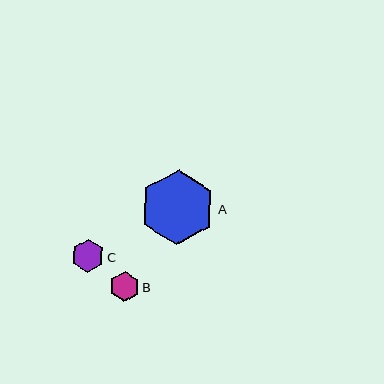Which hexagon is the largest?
Hexagon A is the largest with a size of approximately 75 pixels.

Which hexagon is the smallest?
Hexagon B is the smallest with a size of approximately 30 pixels.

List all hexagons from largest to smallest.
From largest to smallest: A, C, B.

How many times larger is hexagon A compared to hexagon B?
Hexagon A is approximately 2.5 times the size of hexagon B.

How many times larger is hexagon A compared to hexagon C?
Hexagon A is approximately 2.3 times the size of hexagon C.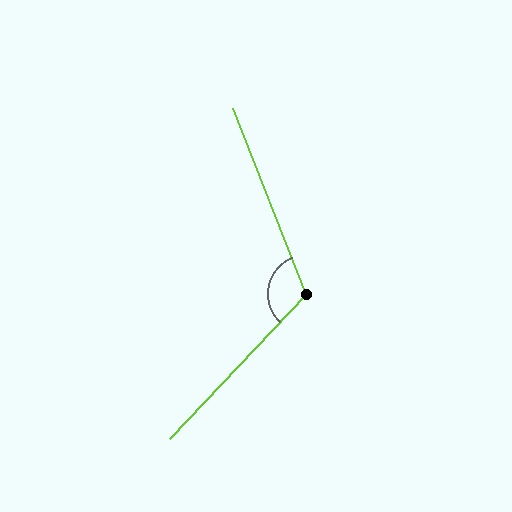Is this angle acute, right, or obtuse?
It is obtuse.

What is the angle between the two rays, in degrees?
Approximately 115 degrees.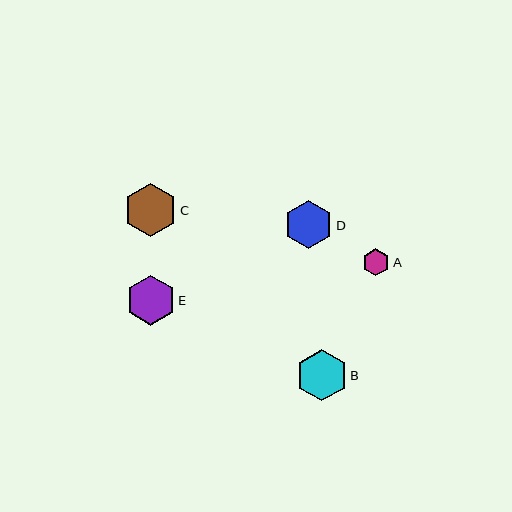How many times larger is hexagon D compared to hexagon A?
Hexagon D is approximately 1.8 times the size of hexagon A.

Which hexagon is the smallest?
Hexagon A is the smallest with a size of approximately 27 pixels.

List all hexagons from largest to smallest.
From largest to smallest: C, B, E, D, A.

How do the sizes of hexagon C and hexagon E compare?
Hexagon C and hexagon E are approximately the same size.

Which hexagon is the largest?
Hexagon C is the largest with a size of approximately 53 pixels.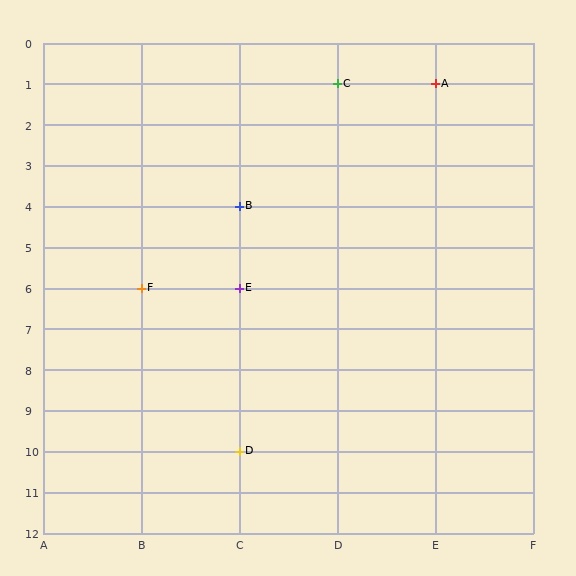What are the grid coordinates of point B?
Point B is at grid coordinates (C, 4).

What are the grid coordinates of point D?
Point D is at grid coordinates (C, 10).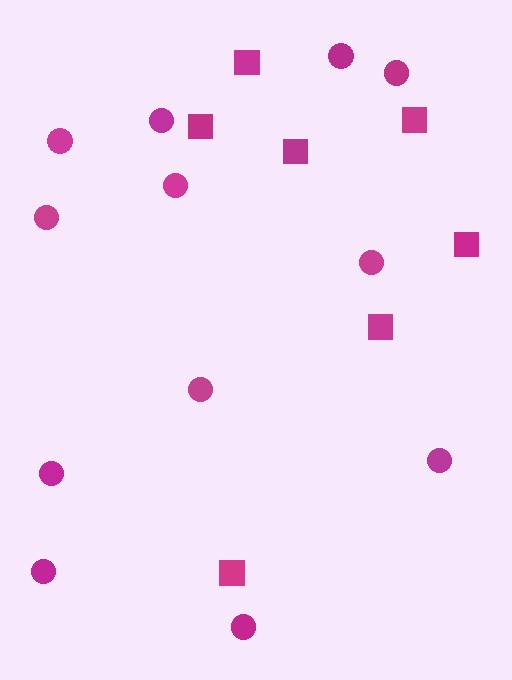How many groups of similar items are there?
There are 2 groups: one group of squares (7) and one group of circles (12).